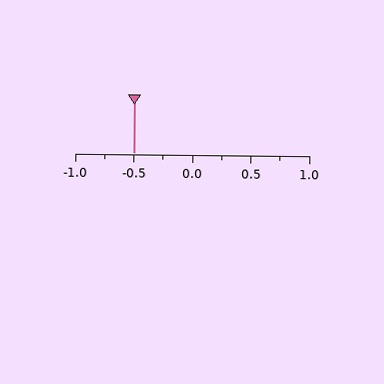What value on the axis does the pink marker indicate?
The marker indicates approximately -0.5.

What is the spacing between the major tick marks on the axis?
The major ticks are spaced 0.5 apart.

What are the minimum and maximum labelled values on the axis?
The axis runs from -1.0 to 1.0.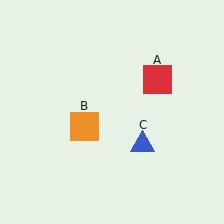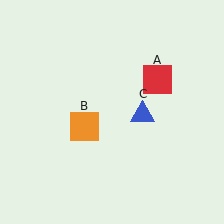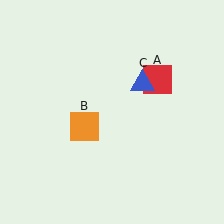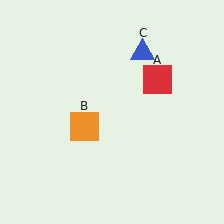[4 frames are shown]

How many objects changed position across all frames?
1 object changed position: blue triangle (object C).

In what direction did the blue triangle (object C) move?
The blue triangle (object C) moved up.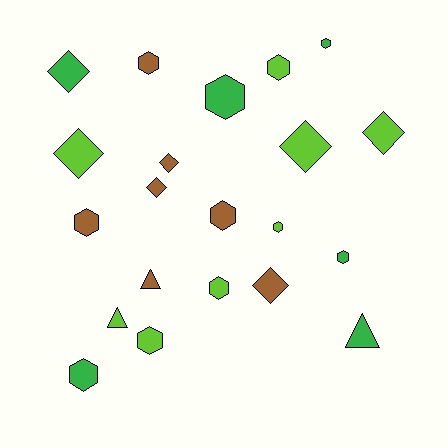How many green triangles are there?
There is 1 green triangle.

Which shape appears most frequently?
Hexagon, with 11 objects.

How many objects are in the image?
There are 21 objects.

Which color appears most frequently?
Lime, with 8 objects.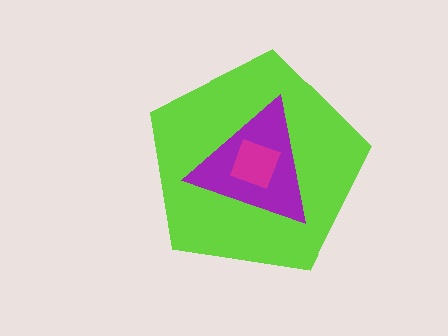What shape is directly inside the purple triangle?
The magenta square.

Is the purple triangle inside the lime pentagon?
Yes.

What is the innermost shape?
The magenta square.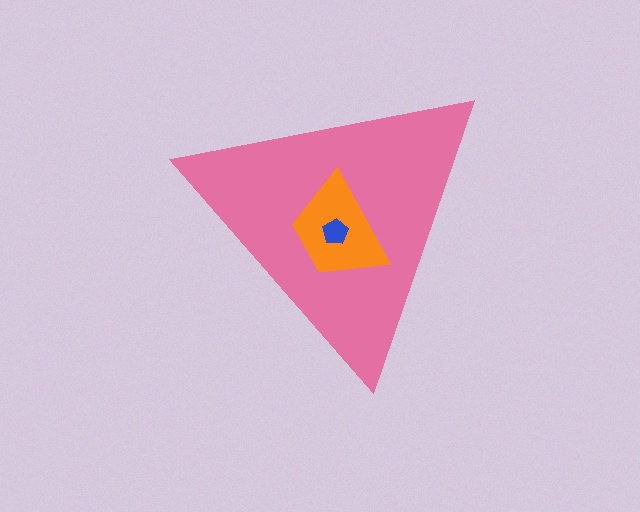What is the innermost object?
The blue pentagon.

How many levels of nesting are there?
3.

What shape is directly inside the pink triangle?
The orange trapezoid.